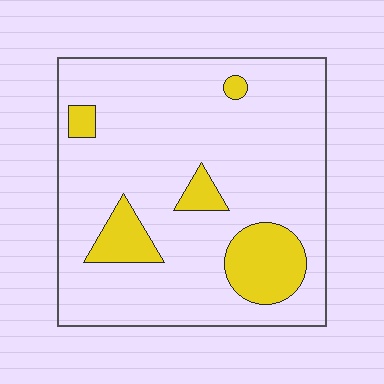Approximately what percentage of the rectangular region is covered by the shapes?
Approximately 15%.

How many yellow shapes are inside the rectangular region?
5.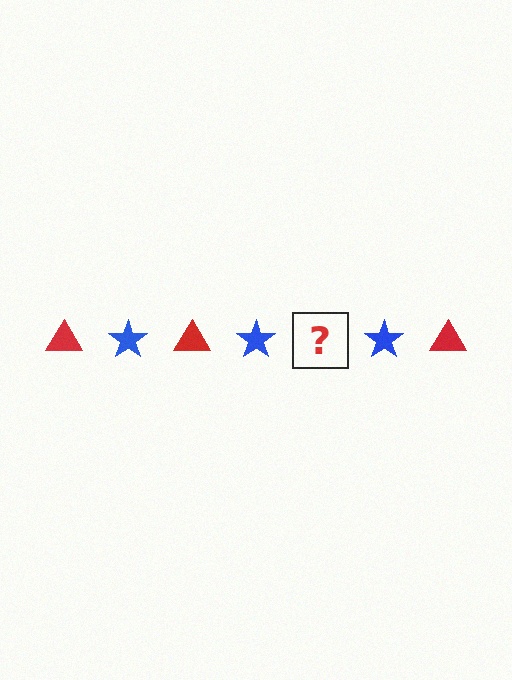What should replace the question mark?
The question mark should be replaced with a red triangle.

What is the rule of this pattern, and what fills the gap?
The rule is that the pattern alternates between red triangle and blue star. The gap should be filled with a red triangle.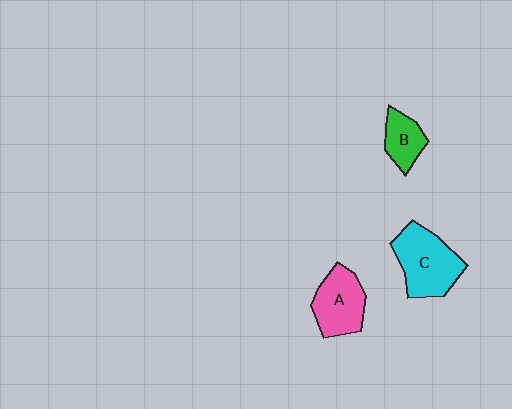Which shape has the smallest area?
Shape B (green).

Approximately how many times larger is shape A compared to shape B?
Approximately 1.6 times.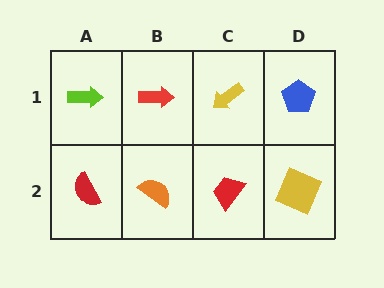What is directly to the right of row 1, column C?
A blue pentagon.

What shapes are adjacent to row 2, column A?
A lime arrow (row 1, column A), an orange semicircle (row 2, column B).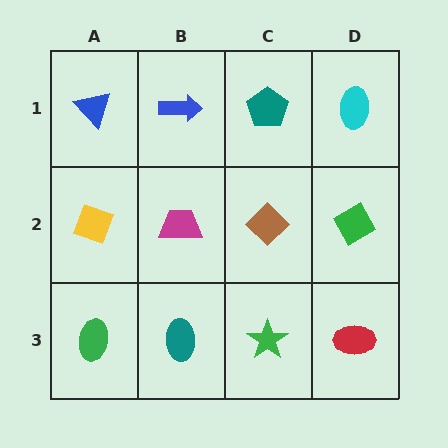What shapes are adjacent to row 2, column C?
A teal pentagon (row 1, column C), a green star (row 3, column C), a magenta trapezoid (row 2, column B), a green diamond (row 2, column D).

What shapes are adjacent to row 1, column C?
A brown diamond (row 2, column C), a blue arrow (row 1, column B), a cyan ellipse (row 1, column D).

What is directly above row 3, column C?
A brown diamond.